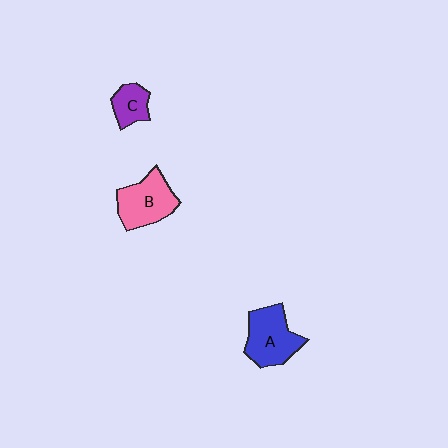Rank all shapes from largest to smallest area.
From largest to smallest: A (blue), B (pink), C (purple).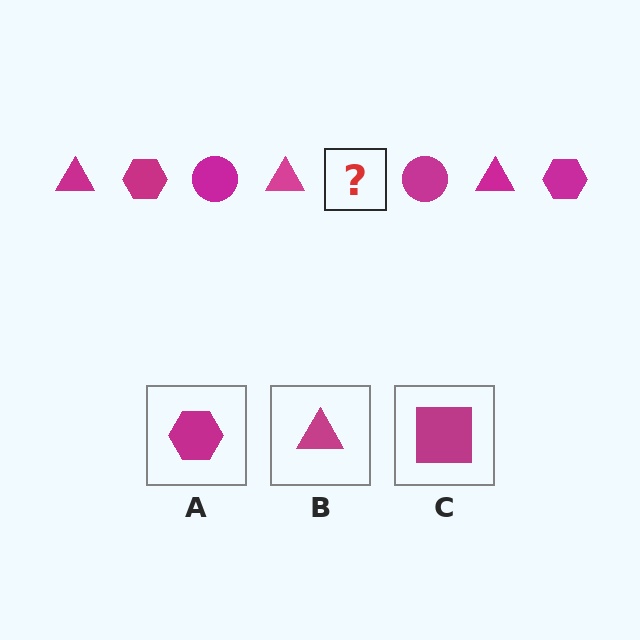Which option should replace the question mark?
Option A.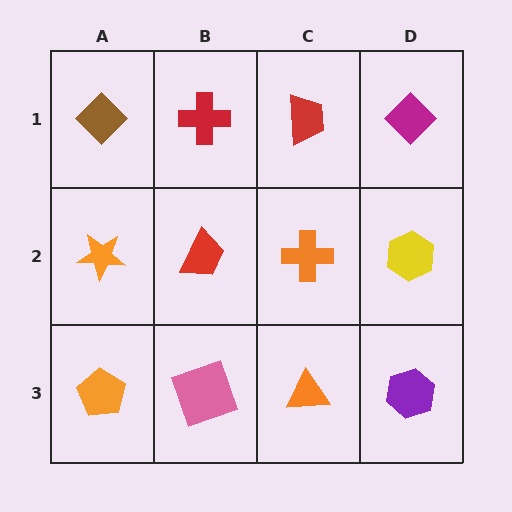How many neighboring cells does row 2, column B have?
4.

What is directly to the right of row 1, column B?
A red trapezoid.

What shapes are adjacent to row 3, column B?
A red trapezoid (row 2, column B), an orange pentagon (row 3, column A), an orange triangle (row 3, column C).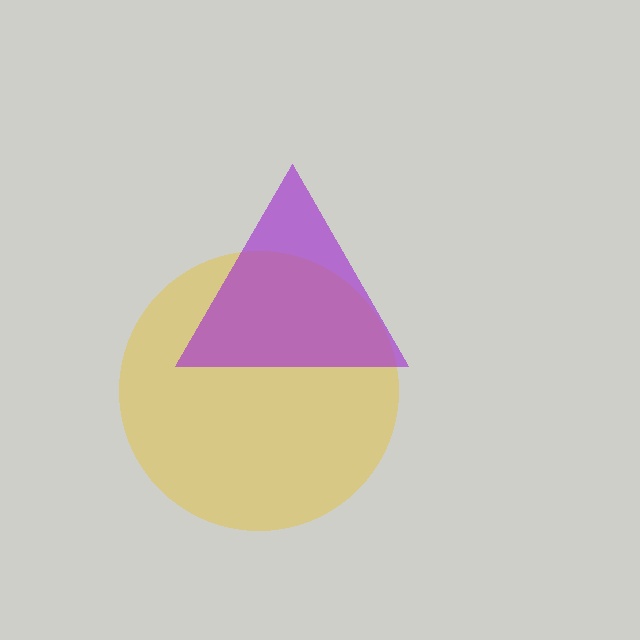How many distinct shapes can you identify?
There are 2 distinct shapes: a yellow circle, a purple triangle.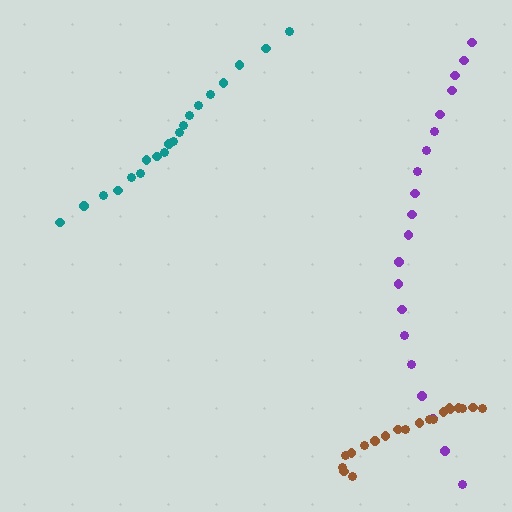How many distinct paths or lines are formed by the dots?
There are 3 distinct paths.